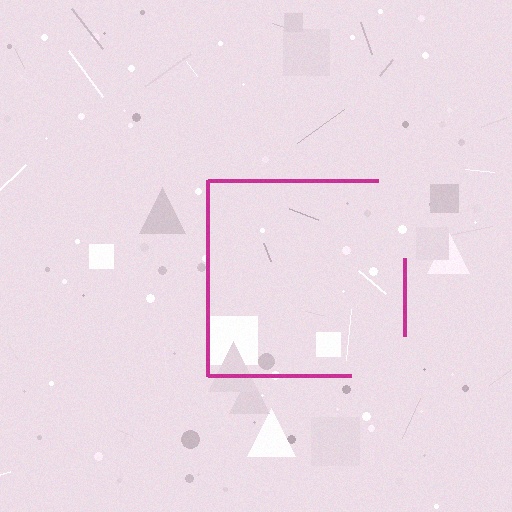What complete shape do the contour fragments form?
The contour fragments form a square.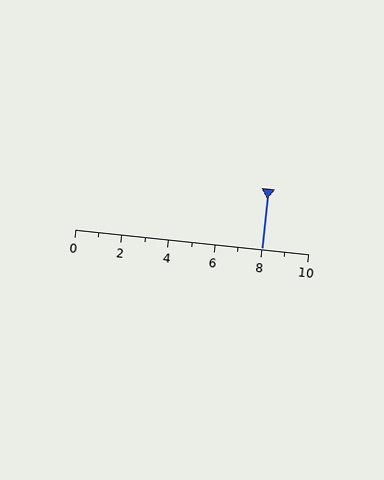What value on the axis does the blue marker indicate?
The marker indicates approximately 8.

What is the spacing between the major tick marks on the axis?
The major ticks are spaced 2 apart.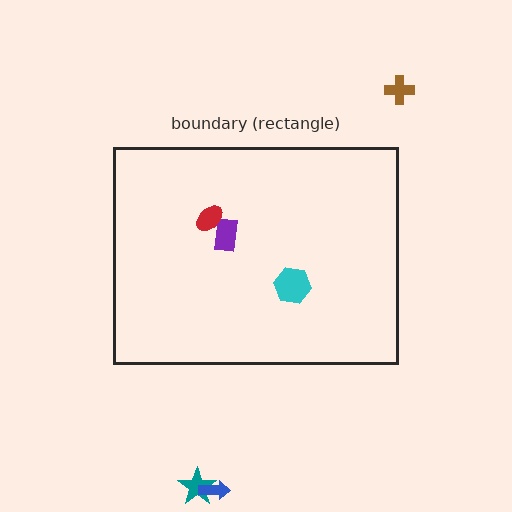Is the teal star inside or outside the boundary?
Outside.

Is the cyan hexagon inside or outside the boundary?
Inside.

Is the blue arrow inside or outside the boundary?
Outside.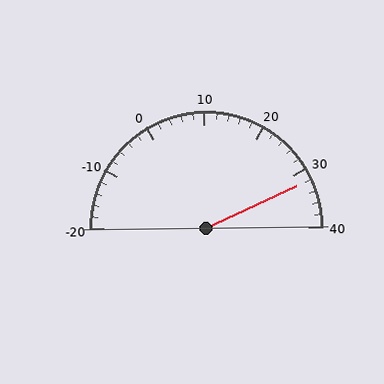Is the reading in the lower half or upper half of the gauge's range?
The reading is in the upper half of the range (-20 to 40).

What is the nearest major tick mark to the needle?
The nearest major tick mark is 30.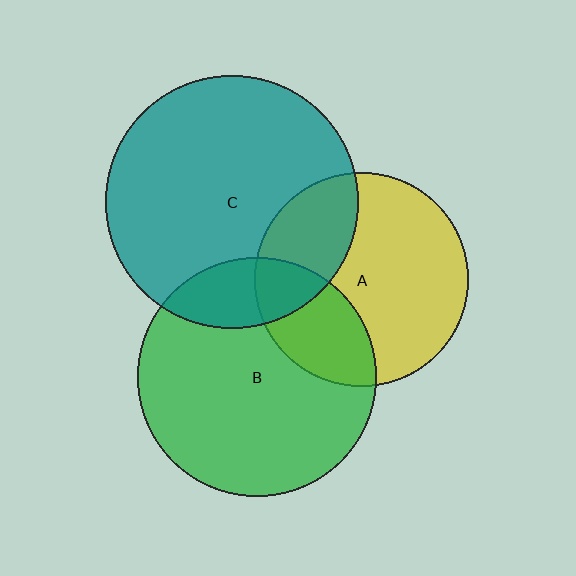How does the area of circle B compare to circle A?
Approximately 1.3 times.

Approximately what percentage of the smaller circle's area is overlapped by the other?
Approximately 30%.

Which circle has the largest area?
Circle C (teal).